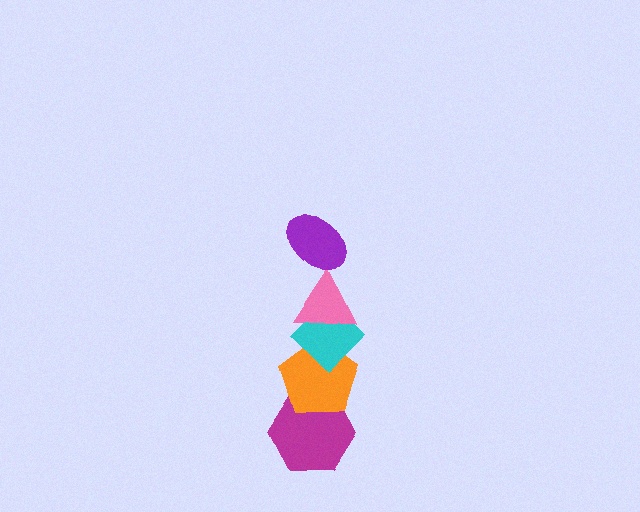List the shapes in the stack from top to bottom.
From top to bottom: the purple ellipse, the pink triangle, the cyan diamond, the orange pentagon, the magenta hexagon.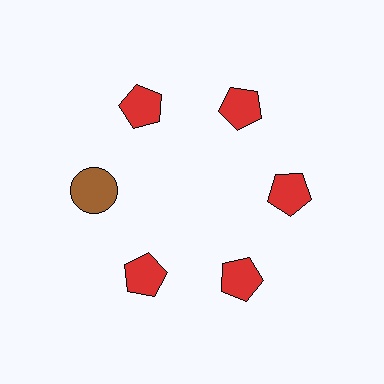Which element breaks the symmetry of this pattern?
The brown circle at roughly the 9 o'clock position breaks the symmetry. All other shapes are red pentagons.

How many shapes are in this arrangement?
There are 6 shapes arranged in a ring pattern.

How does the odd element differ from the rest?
It differs in both color (brown instead of red) and shape (circle instead of pentagon).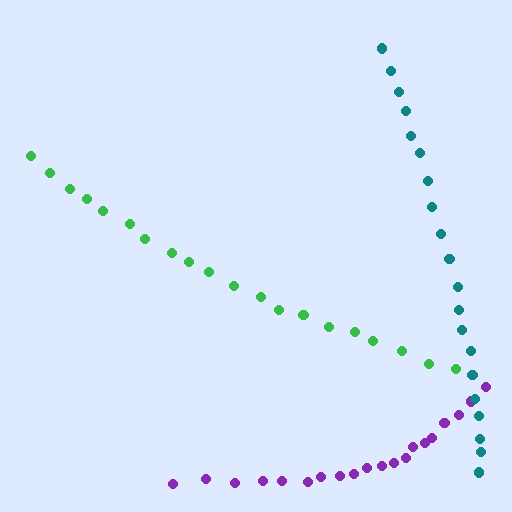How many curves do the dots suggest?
There are 3 distinct paths.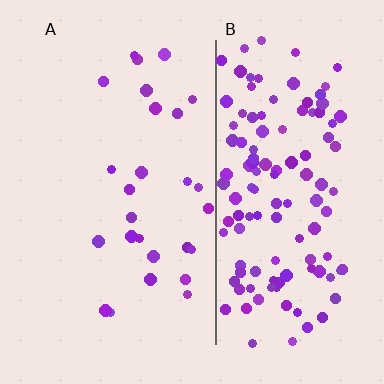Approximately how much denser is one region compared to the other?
Approximately 4.8× — region B over region A.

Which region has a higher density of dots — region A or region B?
B (the right).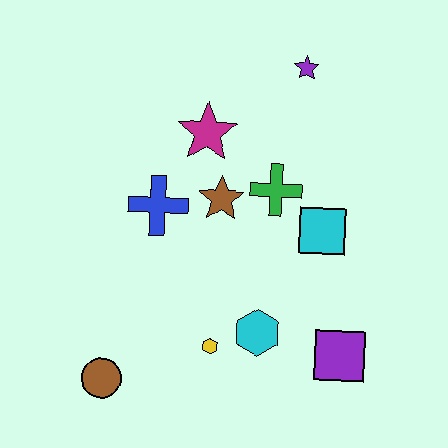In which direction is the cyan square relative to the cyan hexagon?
The cyan square is above the cyan hexagon.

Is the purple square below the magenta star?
Yes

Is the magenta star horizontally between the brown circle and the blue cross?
No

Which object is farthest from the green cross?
The brown circle is farthest from the green cross.